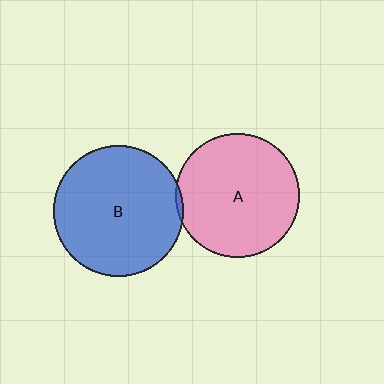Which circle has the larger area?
Circle B (blue).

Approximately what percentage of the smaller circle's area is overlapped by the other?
Approximately 5%.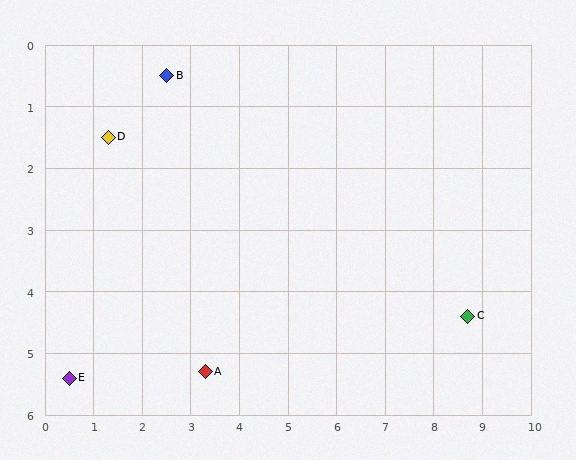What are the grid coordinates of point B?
Point B is at approximately (2.5, 0.5).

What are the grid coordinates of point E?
Point E is at approximately (0.5, 5.4).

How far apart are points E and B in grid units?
Points E and B are about 5.3 grid units apart.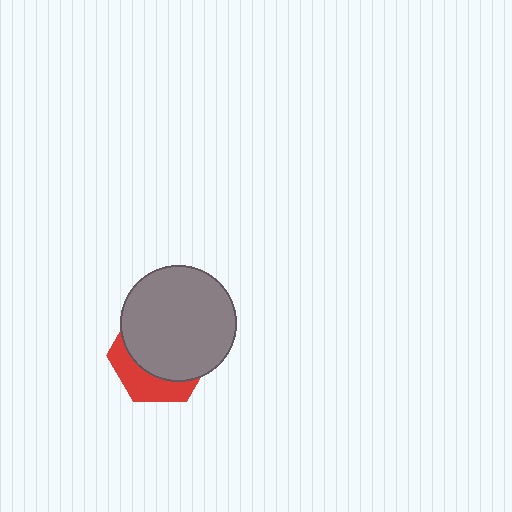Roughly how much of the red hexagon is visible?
A small part of it is visible (roughly 32%).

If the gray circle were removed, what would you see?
You would see the complete red hexagon.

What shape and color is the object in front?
The object in front is a gray circle.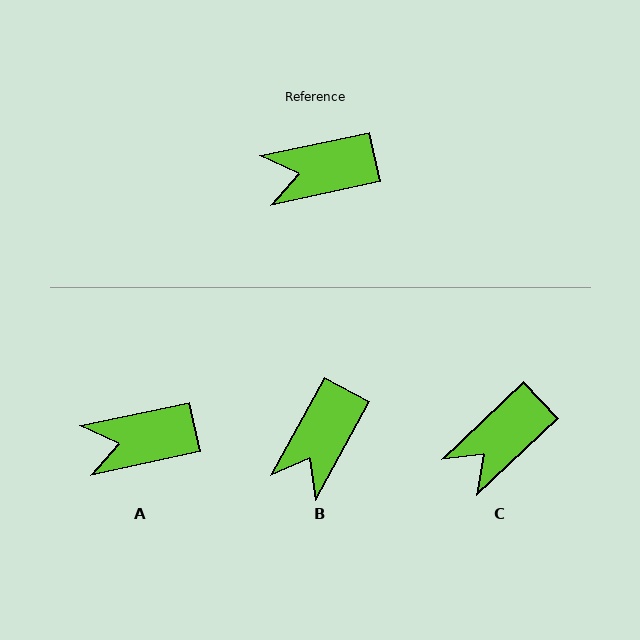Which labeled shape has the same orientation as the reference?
A.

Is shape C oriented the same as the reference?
No, it is off by about 31 degrees.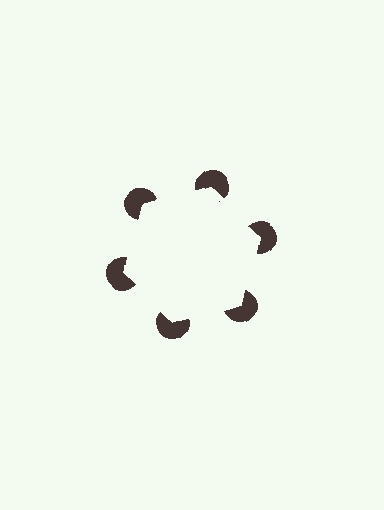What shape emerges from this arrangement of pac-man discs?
An illusory hexagon — its edges are inferred from the aligned wedge cuts in the pac-man discs, not physically drawn.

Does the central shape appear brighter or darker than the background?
It typically appears slightly brighter than the background, even though no actual brightness change is drawn.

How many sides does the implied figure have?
6 sides.